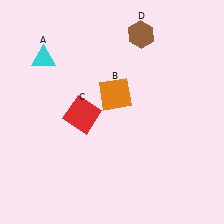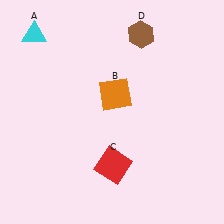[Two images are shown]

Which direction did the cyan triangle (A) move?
The cyan triangle (A) moved up.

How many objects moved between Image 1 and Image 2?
2 objects moved between the two images.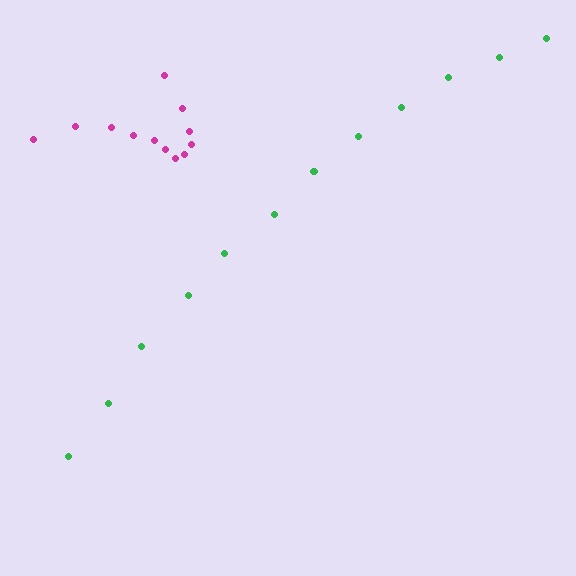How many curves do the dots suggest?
There are 2 distinct paths.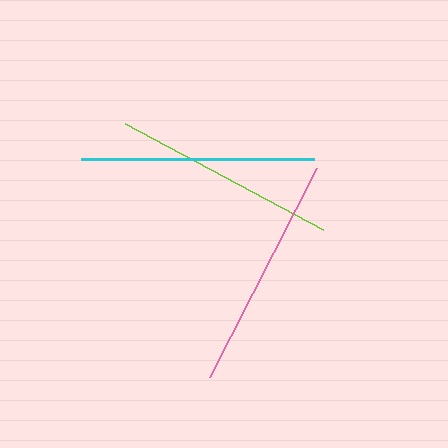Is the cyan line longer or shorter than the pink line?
The pink line is longer than the cyan line.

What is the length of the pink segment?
The pink segment is approximately 234 pixels long.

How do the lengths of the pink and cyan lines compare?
The pink and cyan lines are approximately the same length.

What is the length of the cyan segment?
The cyan segment is approximately 233 pixels long.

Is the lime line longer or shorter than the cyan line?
The cyan line is longer than the lime line.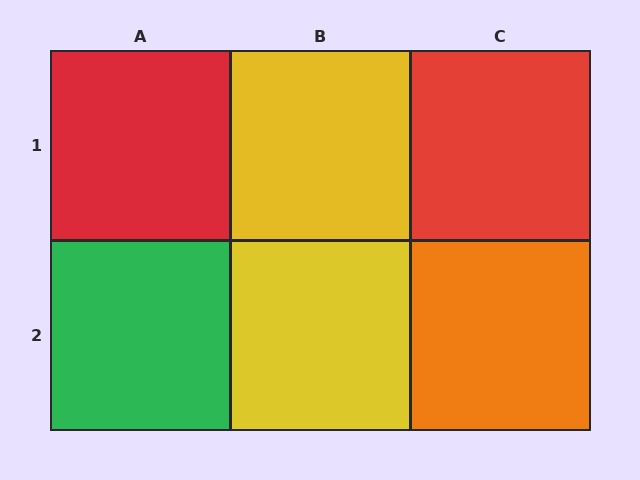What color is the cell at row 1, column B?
Yellow.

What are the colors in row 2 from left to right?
Green, yellow, orange.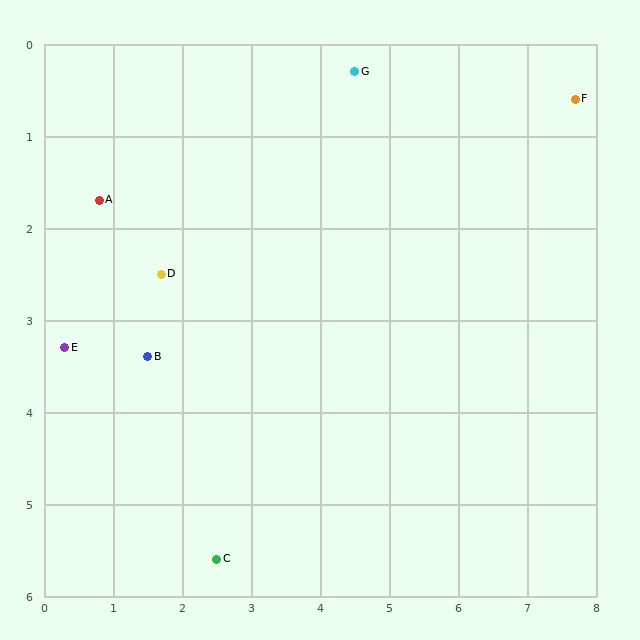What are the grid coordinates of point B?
Point B is at approximately (1.5, 3.4).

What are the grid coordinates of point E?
Point E is at approximately (0.3, 3.3).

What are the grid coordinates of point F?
Point F is at approximately (7.7, 0.6).